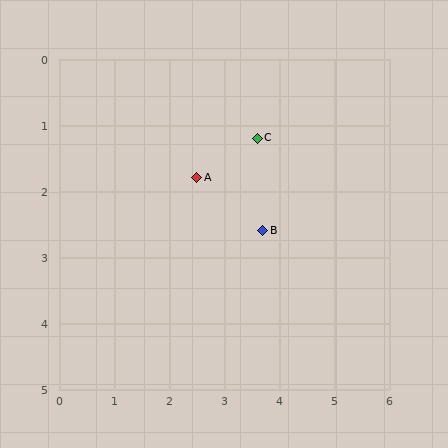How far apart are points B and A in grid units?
Points B and A are about 1.4 grid units apart.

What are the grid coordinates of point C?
Point C is at approximately (3.6, 1.2).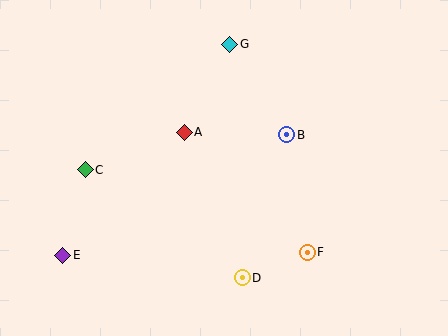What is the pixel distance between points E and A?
The distance between E and A is 173 pixels.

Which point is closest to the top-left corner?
Point C is closest to the top-left corner.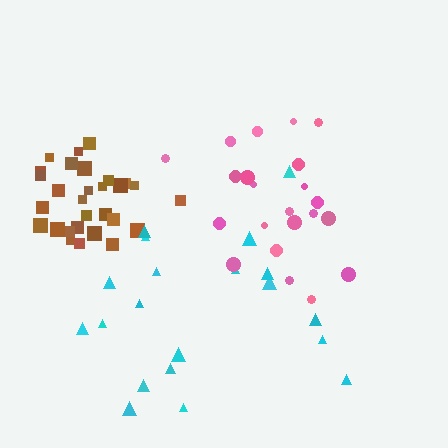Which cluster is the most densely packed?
Brown.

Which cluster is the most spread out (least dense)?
Cyan.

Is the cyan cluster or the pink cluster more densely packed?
Pink.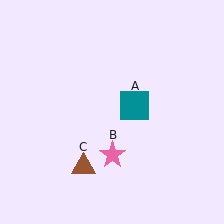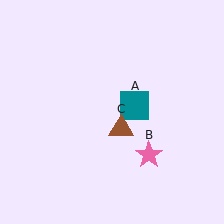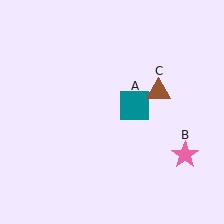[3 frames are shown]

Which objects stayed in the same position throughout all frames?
Teal square (object A) remained stationary.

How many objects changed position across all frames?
2 objects changed position: pink star (object B), brown triangle (object C).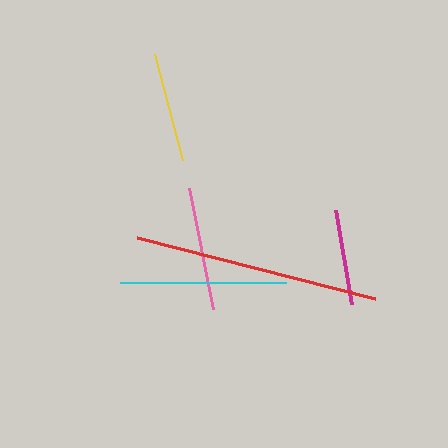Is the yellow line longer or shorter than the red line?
The red line is longer than the yellow line.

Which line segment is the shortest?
The magenta line is the shortest at approximately 96 pixels.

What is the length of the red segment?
The red segment is approximately 245 pixels long.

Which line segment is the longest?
The red line is the longest at approximately 245 pixels.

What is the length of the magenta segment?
The magenta segment is approximately 96 pixels long.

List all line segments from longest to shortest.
From longest to shortest: red, cyan, pink, yellow, magenta.